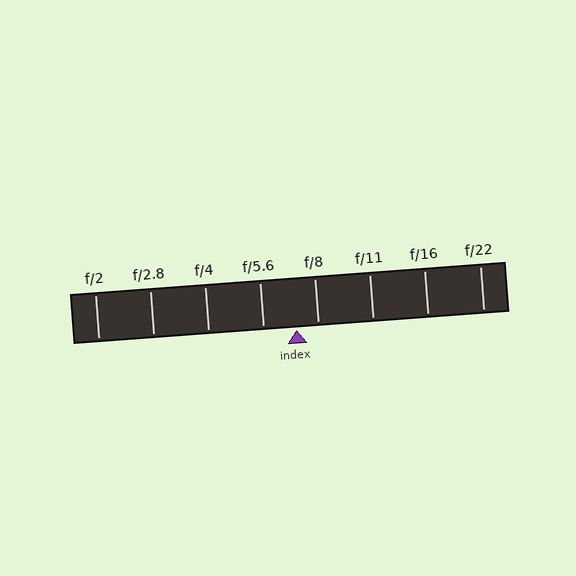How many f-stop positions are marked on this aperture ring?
There are 8 f-stop positions marked.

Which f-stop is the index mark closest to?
The index mark is closest to f/8.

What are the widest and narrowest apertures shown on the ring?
The widest aperture shown is f/2 and the narrowest is f/22.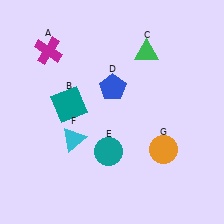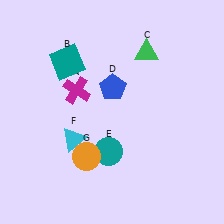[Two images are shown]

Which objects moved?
The objects that moved are: the magenta cross (A), the teal square (B), the orange circle (G).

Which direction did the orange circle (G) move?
The orange circle (G) moved left.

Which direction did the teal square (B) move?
The teal square (B) moved up.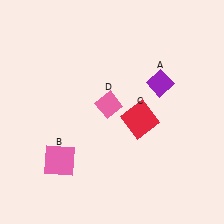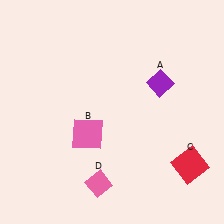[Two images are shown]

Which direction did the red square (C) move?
The red square (C) moved right.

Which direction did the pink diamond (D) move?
The pink diamond (D) moved down.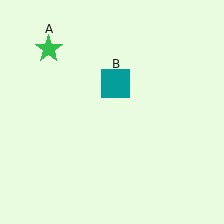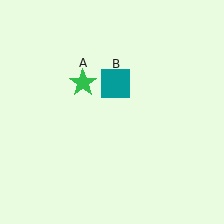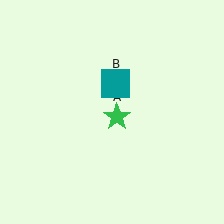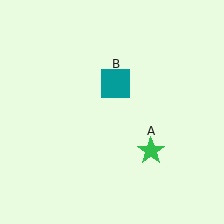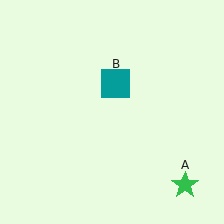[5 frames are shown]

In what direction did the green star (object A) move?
The green star (object A) moved down and to the right.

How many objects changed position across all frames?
1 object changed position: green star (object A).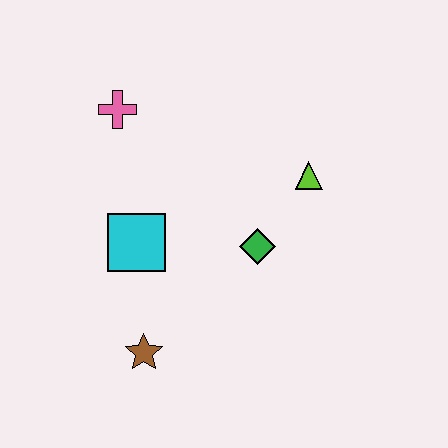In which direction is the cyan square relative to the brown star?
The cyan square is above the brown star.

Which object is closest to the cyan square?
The brown star is closest to the cyan square.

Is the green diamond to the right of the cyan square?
Yes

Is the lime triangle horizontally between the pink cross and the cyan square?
No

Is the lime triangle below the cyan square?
No